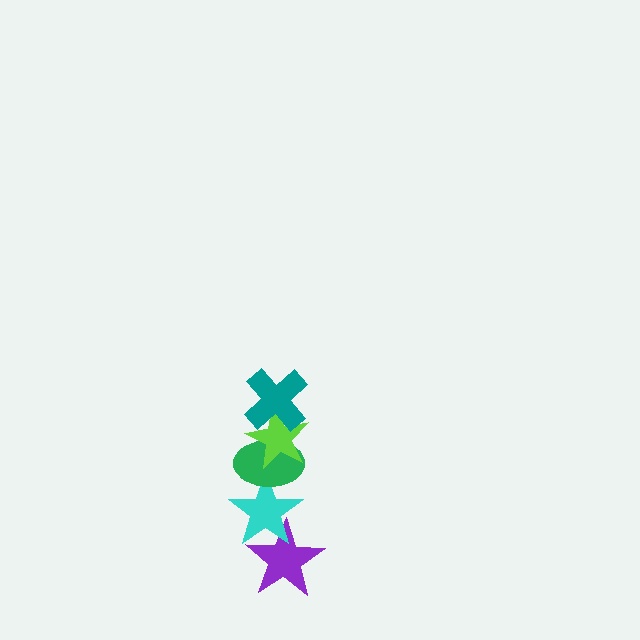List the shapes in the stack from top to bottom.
From top to bottom: the teal cross, the lime star, the green ellipse, the cyan star, the purple star.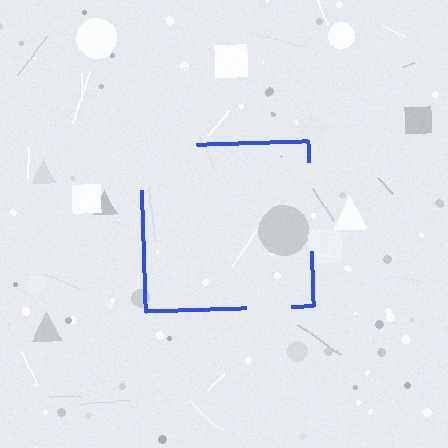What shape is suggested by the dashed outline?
The dashed outline suggests a square.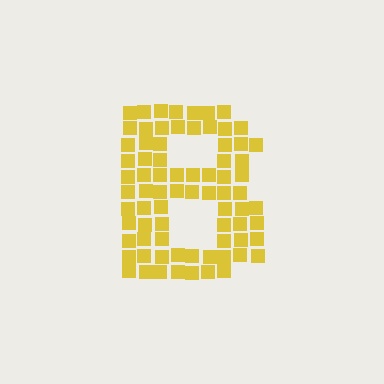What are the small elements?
The small elements are squares.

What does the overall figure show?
The overall figure shows the letter B.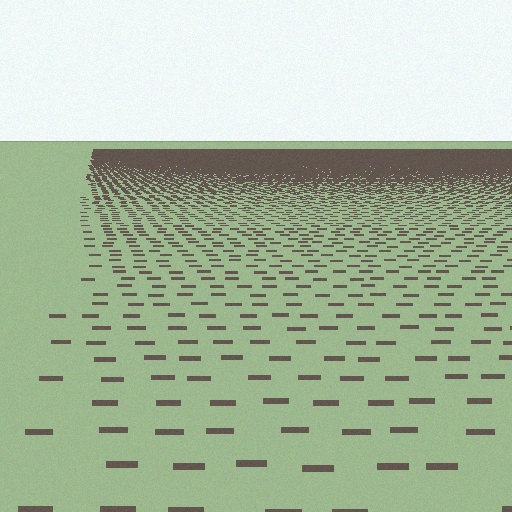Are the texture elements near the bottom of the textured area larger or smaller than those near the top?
Larger. Near the bottom, elements are closer to the viewer and appear at a bigger on-screen size.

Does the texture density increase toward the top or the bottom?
Density increases toward the top.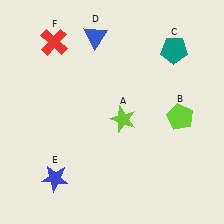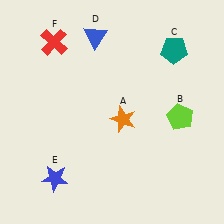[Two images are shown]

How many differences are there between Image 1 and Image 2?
There is 1 difference between the two images.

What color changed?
The star (A) changed from lime in Image 1 to orange in Image 2.